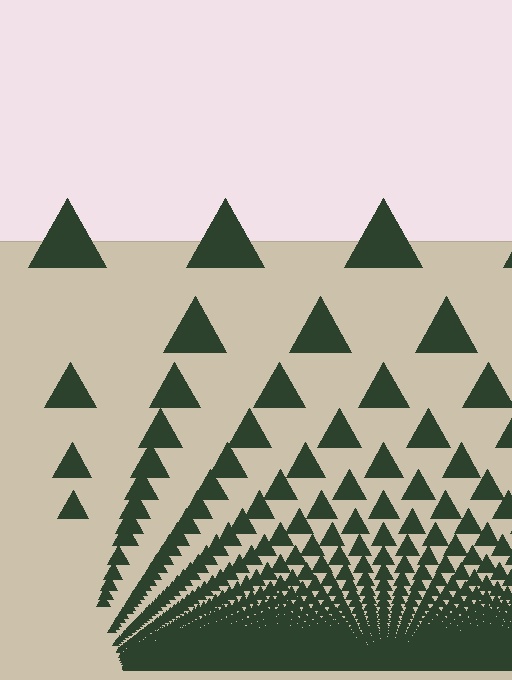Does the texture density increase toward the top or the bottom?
Density increases toward the bottom.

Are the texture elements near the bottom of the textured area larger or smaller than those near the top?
Smaller. The gradient is inverted — elements near the bottom are smaller and denser.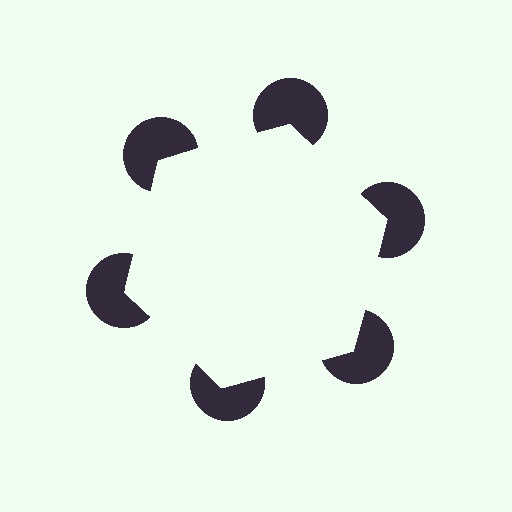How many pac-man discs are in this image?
There are 6 — one at each vertex of the illusory hexagon.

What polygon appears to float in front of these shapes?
An illusory hexagon — its edges are inferred from the aligned wedge cuts in the pac-man discs, not physically drawn.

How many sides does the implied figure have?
6 sides.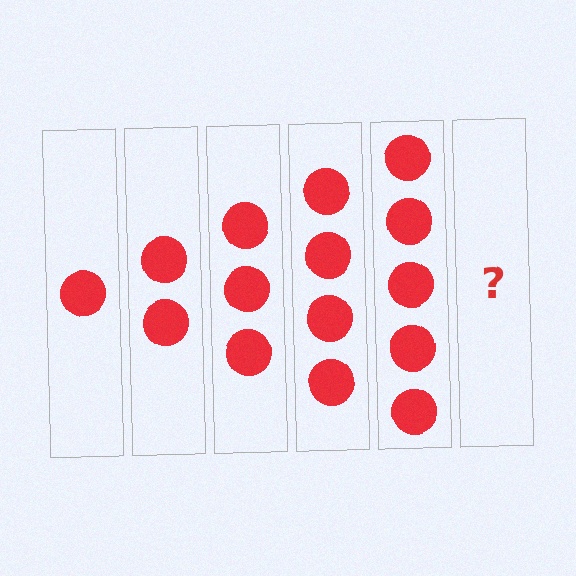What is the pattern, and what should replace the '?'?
The pattern is that each step adds one more circle. The '?' should be 6 circles.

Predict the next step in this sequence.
The next step is 6 circles.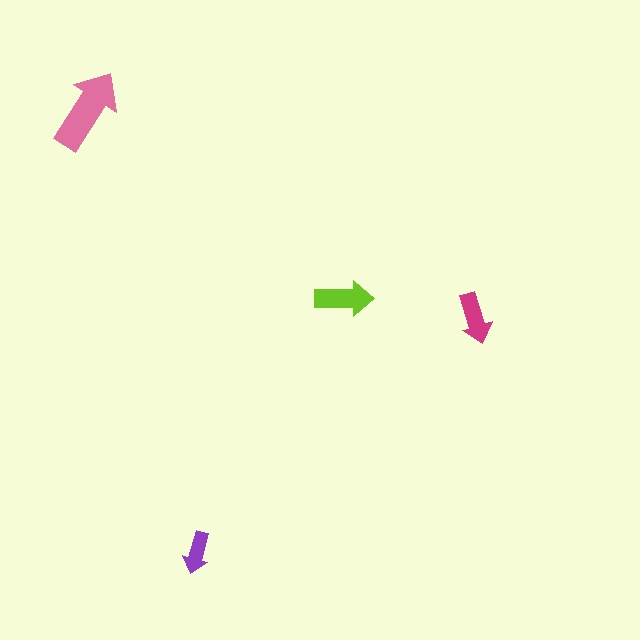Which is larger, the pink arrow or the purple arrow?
The pink one.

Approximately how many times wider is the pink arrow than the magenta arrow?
About 1.5 times wider.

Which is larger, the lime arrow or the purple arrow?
The lime one.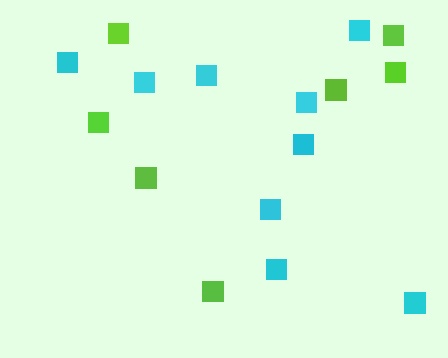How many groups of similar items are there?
There are 2 groups: one group of cyan squares (9) and one group of lime squares (7).